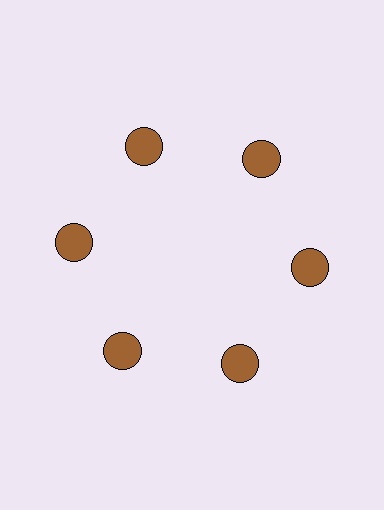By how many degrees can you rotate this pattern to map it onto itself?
The pattern maps onto itself every 60 degrees of rotation.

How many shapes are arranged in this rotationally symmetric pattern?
There are 6 shapes, arranged in 6 groups of 1.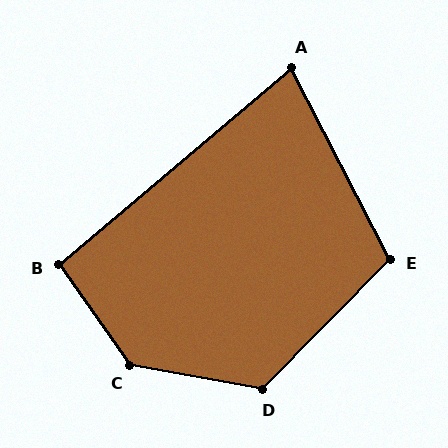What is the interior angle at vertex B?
Approximately 95 degrees (obtuse).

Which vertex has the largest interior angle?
C, at approximately 135 degrees.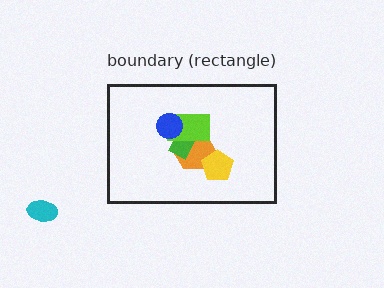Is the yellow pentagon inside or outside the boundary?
Inside.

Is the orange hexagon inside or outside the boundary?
Inside.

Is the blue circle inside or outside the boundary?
Inside.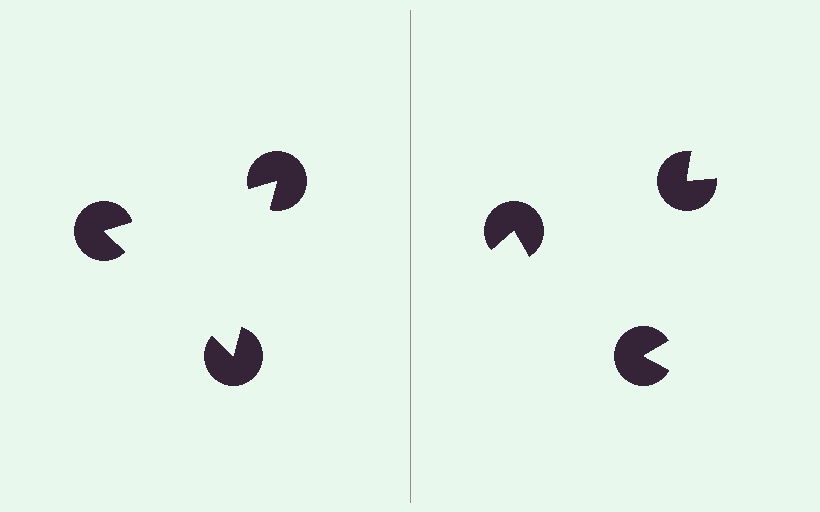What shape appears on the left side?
An illusory triangle.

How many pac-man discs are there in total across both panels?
6 — 3 on each side.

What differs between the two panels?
The pac-man discs are positioned identically on both sides; only the wedge orientations differ. On the left they align to a triangle; on the right they are misaligned.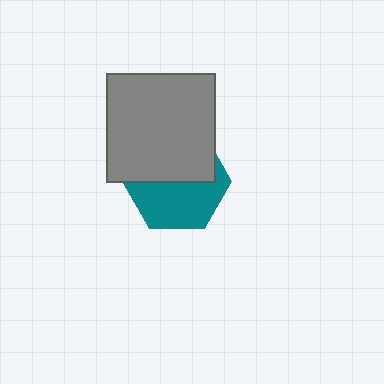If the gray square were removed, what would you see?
You would see the complete teal hexagon.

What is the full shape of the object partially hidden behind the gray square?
The partially hidden object is a teal hexagon.